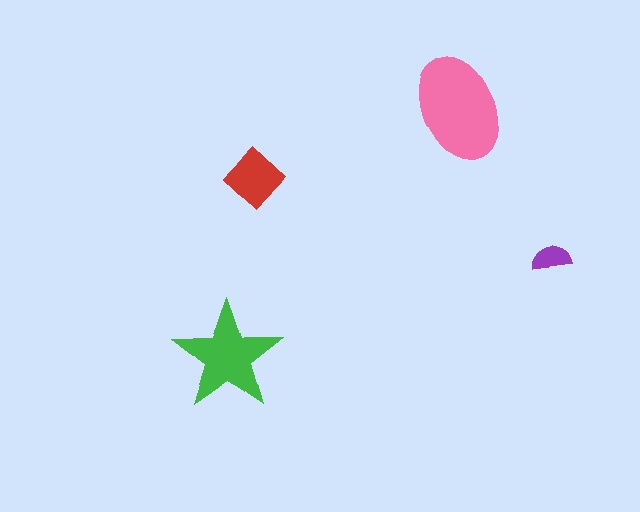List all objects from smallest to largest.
The purple semicircle, the red diamond, the green star, the pink ellipse.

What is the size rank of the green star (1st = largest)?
2nd.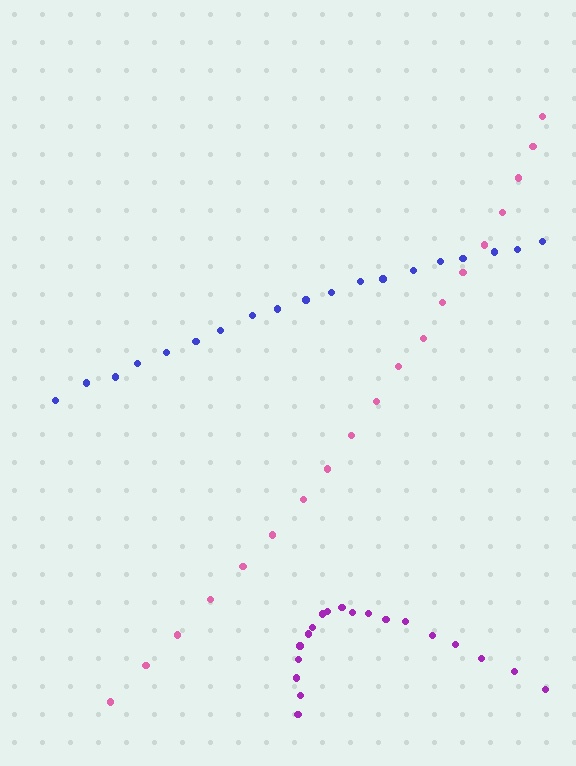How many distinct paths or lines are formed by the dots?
There are 3 distinct paths.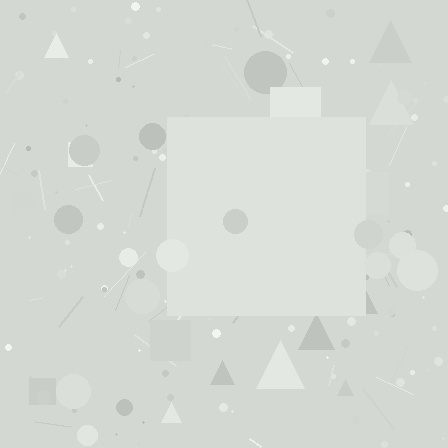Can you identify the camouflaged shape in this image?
The camouflaged shape is a square.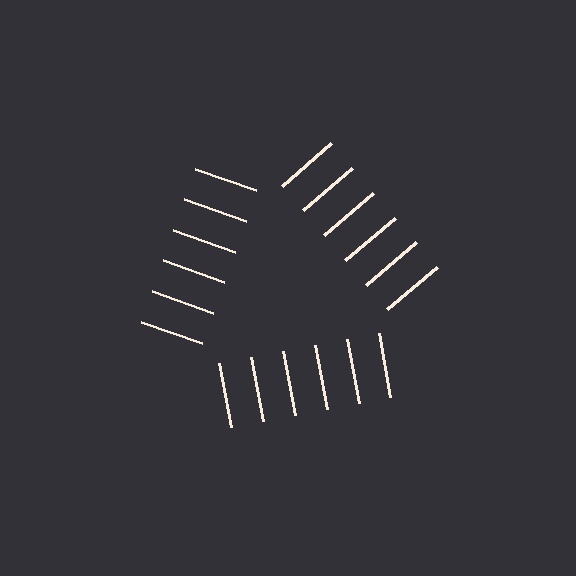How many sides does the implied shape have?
3 sides — the line-ends trace a triangle.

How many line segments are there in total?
18 — 6 along each of the 3 edges.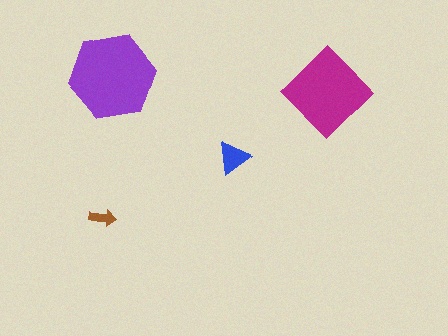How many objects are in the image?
There are 4 objects in the image.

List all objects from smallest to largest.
The brown arrow, the blue triangle, the magenta diamond, the purple hexagon.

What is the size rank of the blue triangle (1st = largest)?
3rd.